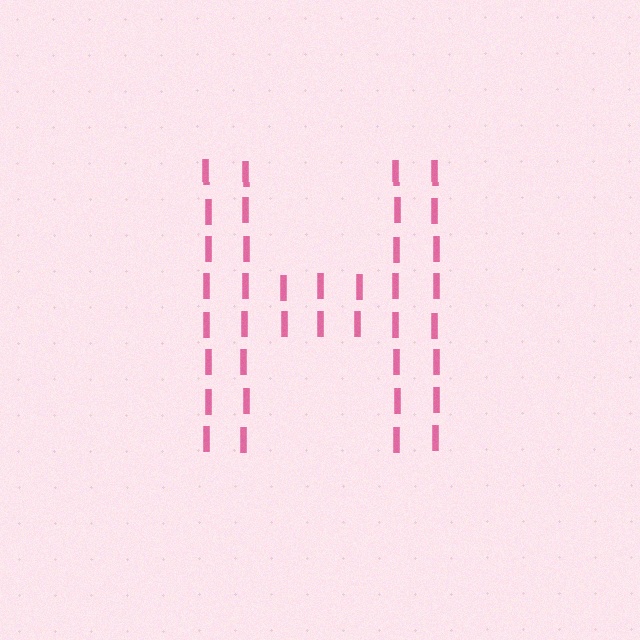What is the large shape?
The large shape is the letter H.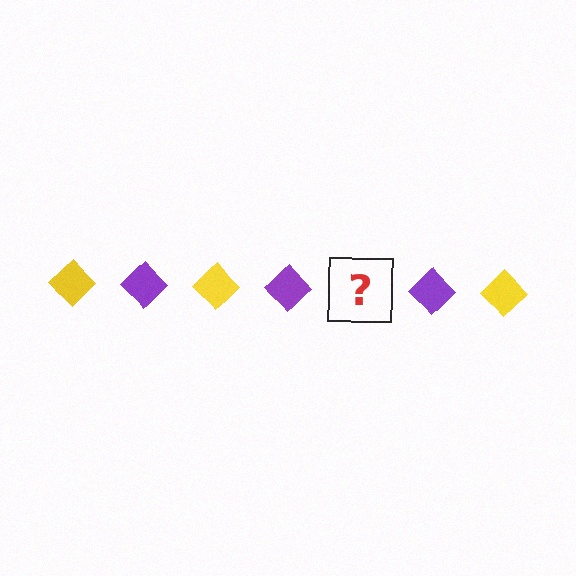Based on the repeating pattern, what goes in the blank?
The blank should be a yellow diamond.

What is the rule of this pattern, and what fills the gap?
The rule is that the pattern cycles through yellow, purple diamonds. The gap should be filled with a yellow diamond.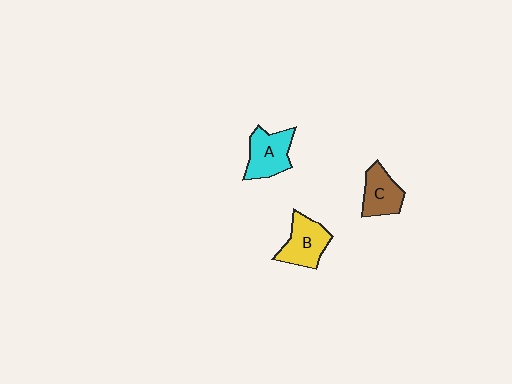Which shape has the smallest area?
Shape C (brown).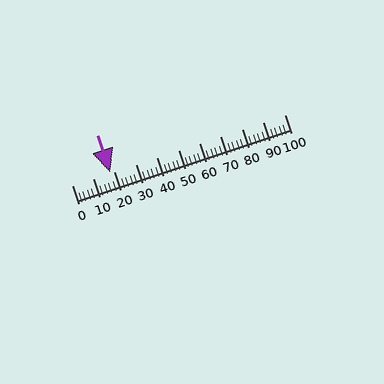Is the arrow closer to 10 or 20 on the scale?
The arrow is closer to 20.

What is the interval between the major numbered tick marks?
The major tick marks are spaced 10 units apart.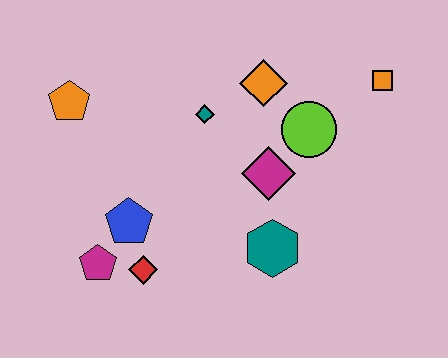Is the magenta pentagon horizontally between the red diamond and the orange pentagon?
Yes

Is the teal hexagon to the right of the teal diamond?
Yes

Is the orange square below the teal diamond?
No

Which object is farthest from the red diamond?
The orange square is farthest from the red diamond.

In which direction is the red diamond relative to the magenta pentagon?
The red diamond is to the right of the magenta pentagon.